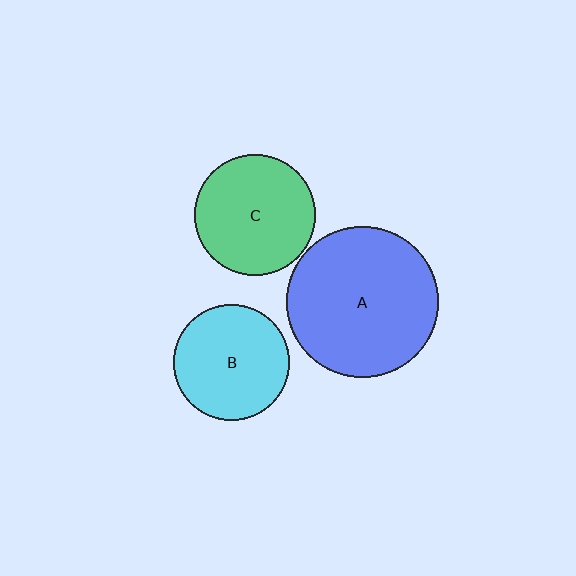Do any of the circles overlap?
No, none of the circles overlap.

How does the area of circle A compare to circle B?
Approximately 1.7 times.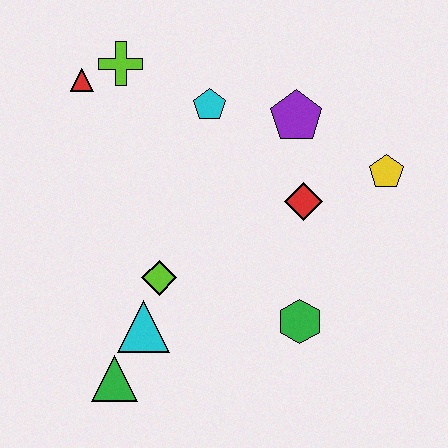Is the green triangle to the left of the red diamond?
Yes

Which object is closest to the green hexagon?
The red diamond is closest to the green hexagon.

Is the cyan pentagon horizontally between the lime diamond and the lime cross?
No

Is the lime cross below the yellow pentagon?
No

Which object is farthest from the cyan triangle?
The yellow pentagon is farthest from the cyan triangle.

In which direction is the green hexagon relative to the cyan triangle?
The green hexagon is to the right of the cyan triangle.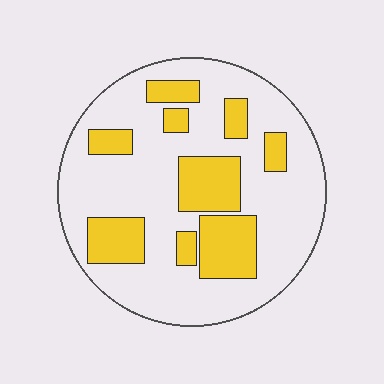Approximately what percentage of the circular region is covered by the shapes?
Approximately 25%.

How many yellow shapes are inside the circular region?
9.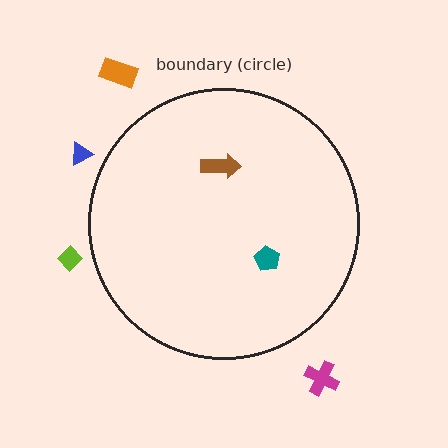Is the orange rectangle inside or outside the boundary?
Outside.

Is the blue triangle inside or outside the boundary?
Outside.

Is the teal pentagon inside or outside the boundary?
Inside.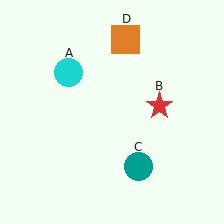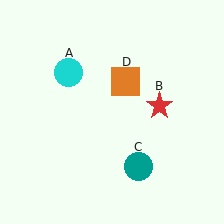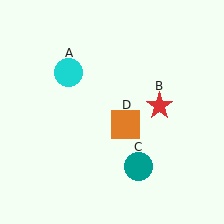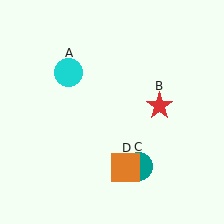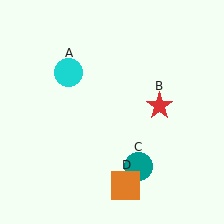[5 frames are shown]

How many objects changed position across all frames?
1 object changed position: orange square (object D).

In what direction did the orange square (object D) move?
The orange square (object D) moved down.